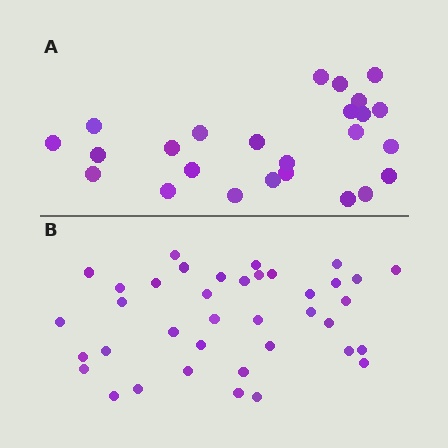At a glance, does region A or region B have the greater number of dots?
Region B (the bottom region) has more dots.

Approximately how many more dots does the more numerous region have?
Region B has approximately 15 more dots than region A.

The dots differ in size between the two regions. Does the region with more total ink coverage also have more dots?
No. Region A has more total ink coverage because its dots are larger, but region B actually contains more individual dots. Total area can be misleading — the number of items is what matters here.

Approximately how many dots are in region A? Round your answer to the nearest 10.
About 20 dots. (The exact count is 25, which rounds to 20.)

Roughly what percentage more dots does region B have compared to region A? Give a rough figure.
About 50% more.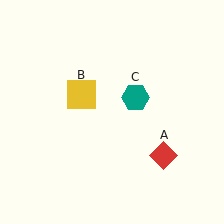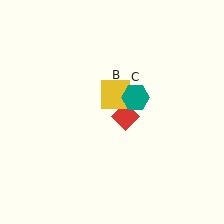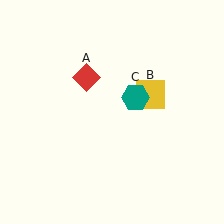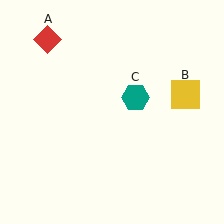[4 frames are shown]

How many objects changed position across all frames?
2 objects changed position: red diamond (object A), yellow square (object B).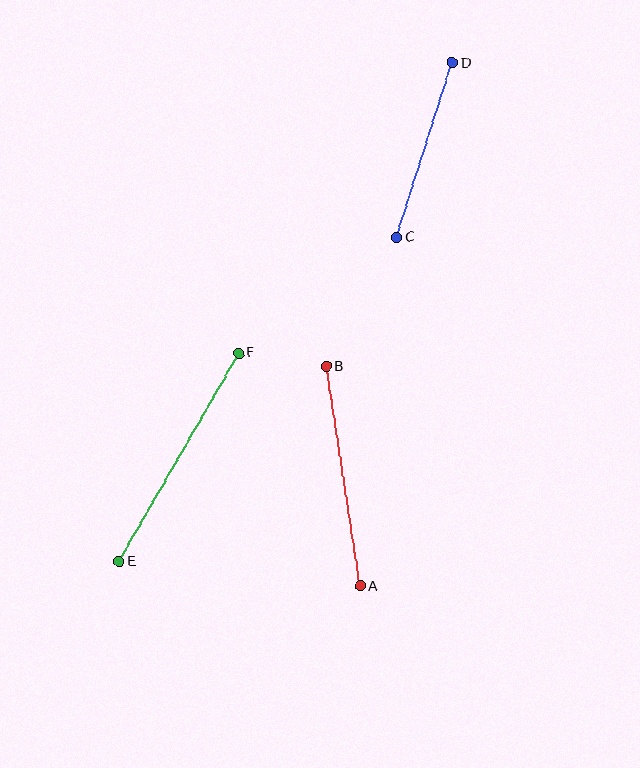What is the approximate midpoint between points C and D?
The midpoint is at approximately (425, 150) pixels.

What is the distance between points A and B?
The distance is approximately 222 pixels.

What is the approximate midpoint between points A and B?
The midpoint is at approximately (343, 476) pixels.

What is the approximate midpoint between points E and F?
The midpoint is at approximately (179, 457) pixels.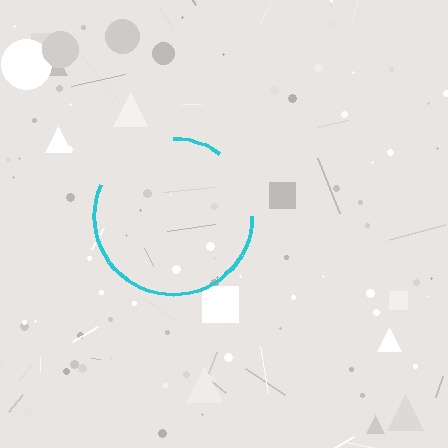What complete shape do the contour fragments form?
The contour fragments form a circle.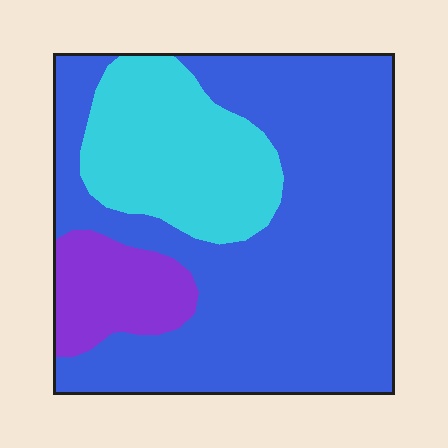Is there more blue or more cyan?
Blue.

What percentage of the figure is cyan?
Cyan takes up about one quarter (1/4) of the figure.